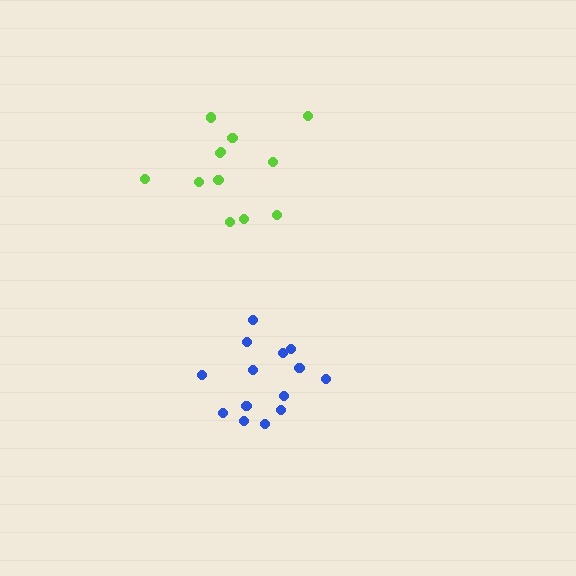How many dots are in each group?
Group 1: 12 dots, Group 2: 14 dots (26 total).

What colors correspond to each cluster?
The clusters are colored: lime, blue.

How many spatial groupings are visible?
There are 2 spatial groupings.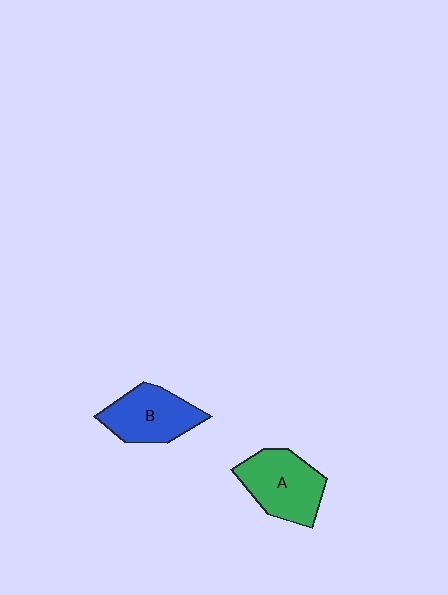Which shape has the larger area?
Shape A (green).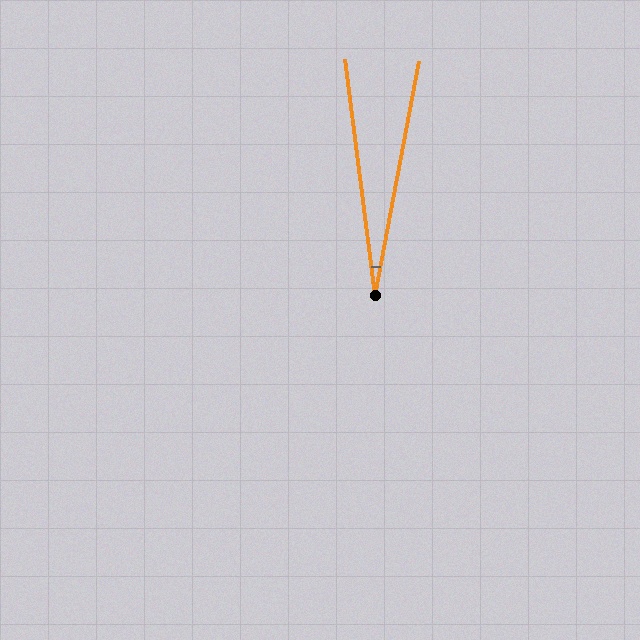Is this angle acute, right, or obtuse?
It is acute.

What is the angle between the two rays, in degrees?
Approximately 18 degrees.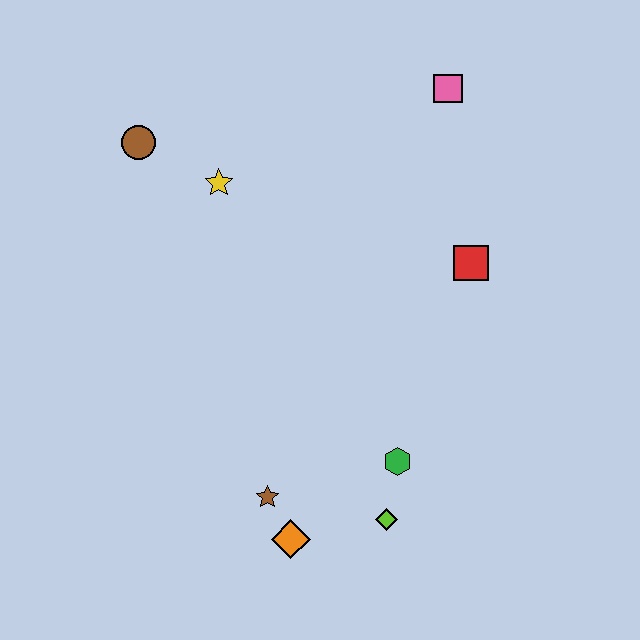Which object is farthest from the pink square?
The orange diamond is farthest from the pink square.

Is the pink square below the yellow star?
No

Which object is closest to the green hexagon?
The lime diamond is closest to the green hexagon.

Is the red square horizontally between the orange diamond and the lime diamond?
No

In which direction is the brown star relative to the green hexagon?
The brown star is to the left of the green hexagon.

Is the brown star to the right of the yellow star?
Yes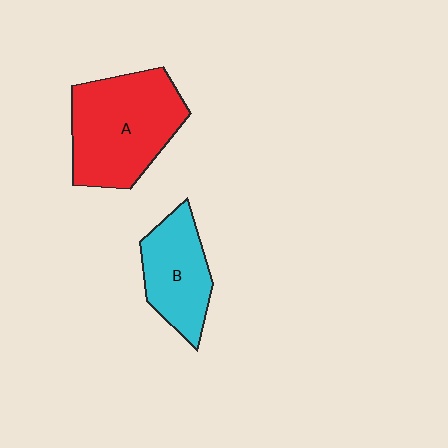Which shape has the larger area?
Shape A (red).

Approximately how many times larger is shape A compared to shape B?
Approximately 1.6 times.